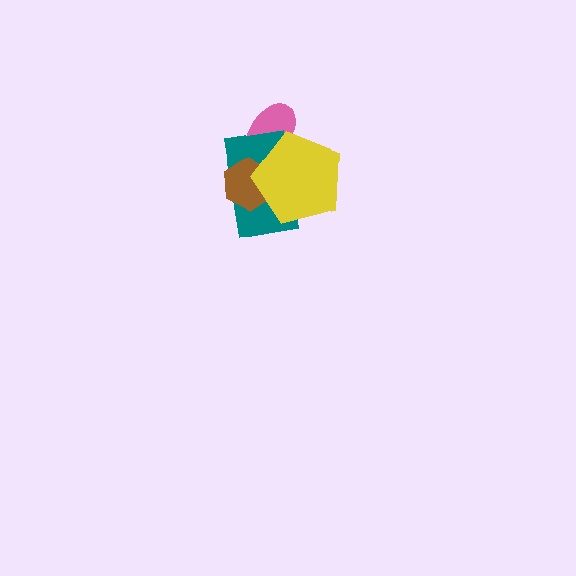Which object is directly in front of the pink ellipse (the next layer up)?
The teal rectangle is directly in front of the pink ellipse.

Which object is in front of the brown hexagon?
The yellow pentagon is in front of the brown hexagon.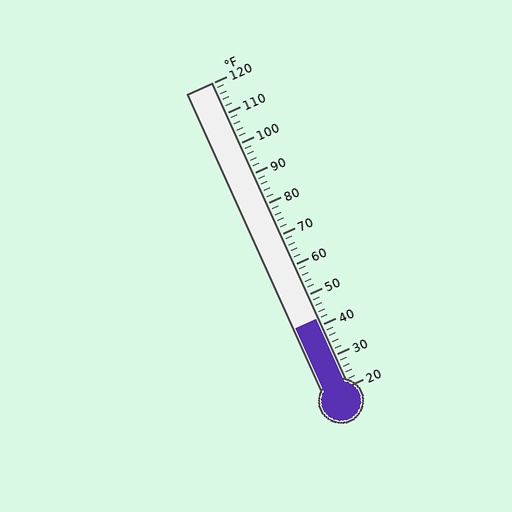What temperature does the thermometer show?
The thermometer shows approximately 42°F.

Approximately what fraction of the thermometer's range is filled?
The thermometer is filled to approximately 20% of its range.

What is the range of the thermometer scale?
The thermometer scale ranges from 20°F to 120°F.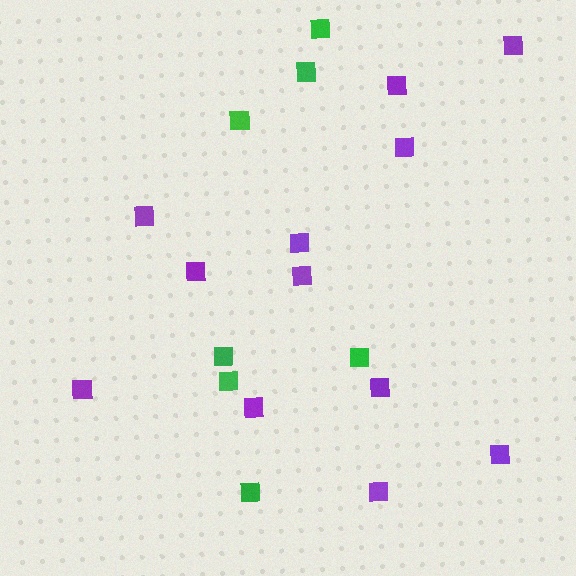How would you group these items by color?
There are 2 groups: one group of purple squares (12) and one group of green squares (7).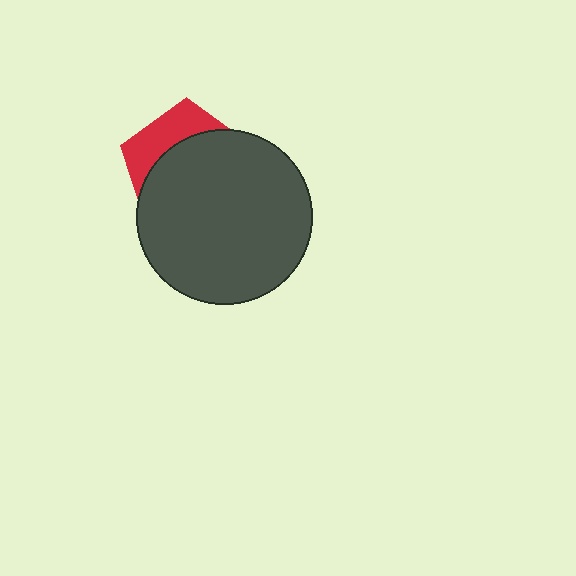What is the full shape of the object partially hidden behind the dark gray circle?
The partially hidden object is a red pentagon.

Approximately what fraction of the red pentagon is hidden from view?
Roughly 70% of the red pentagon is hidden behind the dark gray circle.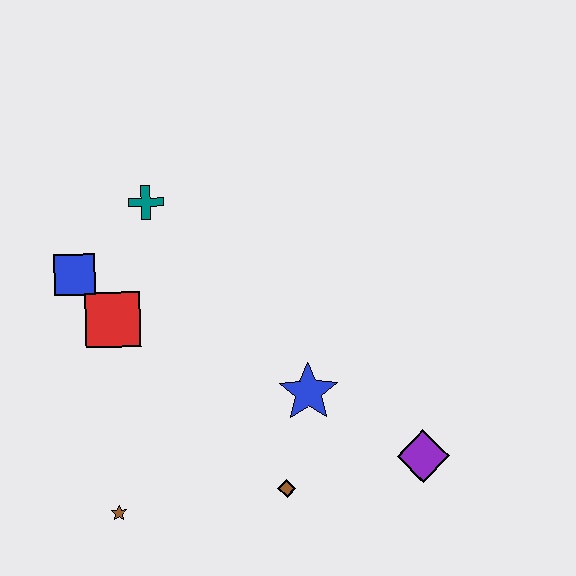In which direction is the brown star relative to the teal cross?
The brown star is below the teal cross.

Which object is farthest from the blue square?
The purple diamond is farthest from the blue square.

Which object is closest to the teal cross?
The blue square is closest to the teal cross.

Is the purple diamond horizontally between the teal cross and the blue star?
No